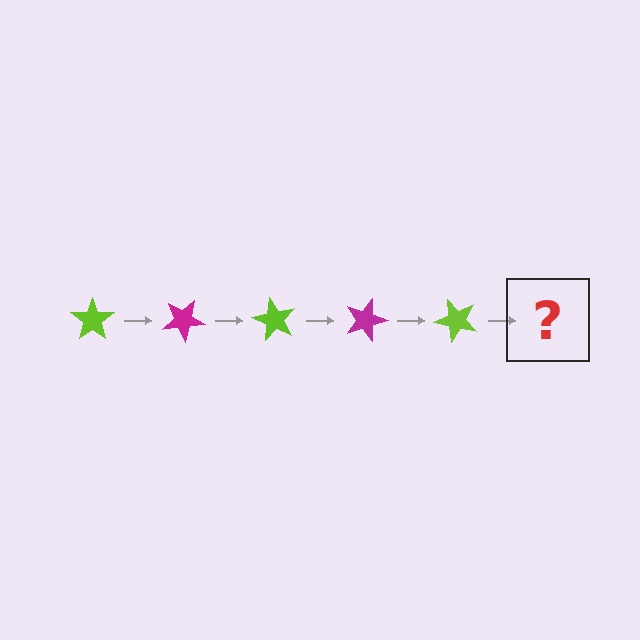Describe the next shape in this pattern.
It should be a magenta star, rotated 150 degrees from the start.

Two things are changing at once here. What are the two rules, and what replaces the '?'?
The two rules are that it rotates 30 degrees each step and the color cycles through lime and magenta. The '?' should be a magenta star, rotated 150 degrees from the start.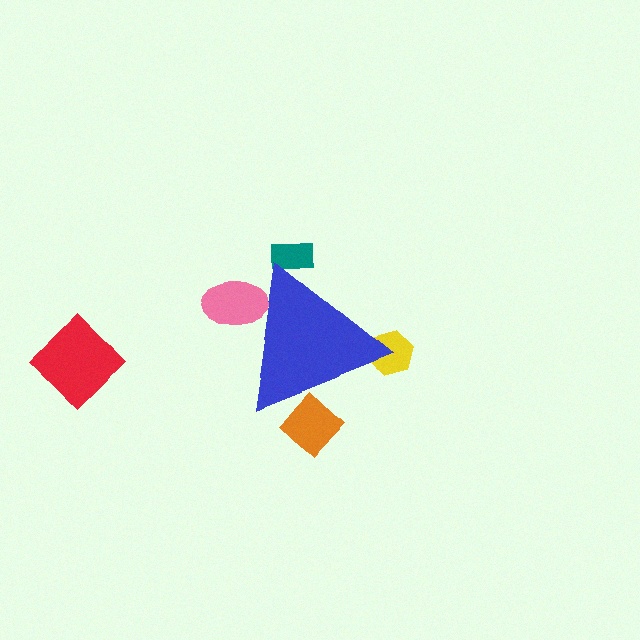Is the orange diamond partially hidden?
Yes, the orange diamond is partially hidden behind the blue triangle.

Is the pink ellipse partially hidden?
Yes, the pink ellipse is partially hidden behind the blue triangle.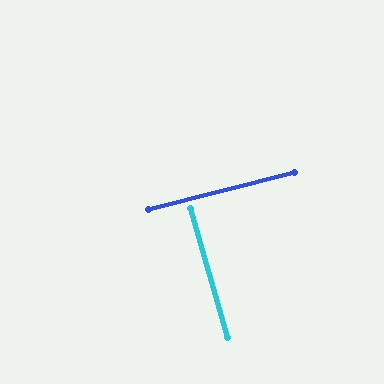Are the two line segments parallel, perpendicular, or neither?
Perpendicular — they meet at approximately 88°.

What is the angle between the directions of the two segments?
Approximately 88 degrees.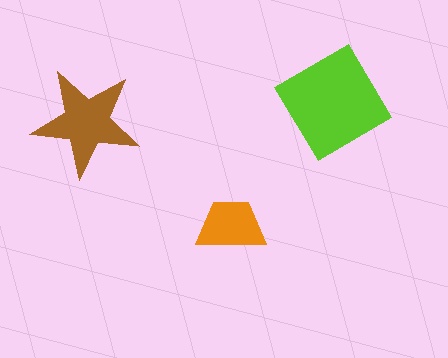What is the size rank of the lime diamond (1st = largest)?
1st.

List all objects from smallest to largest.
The orange trapezoid, the brown star, the lime diamond.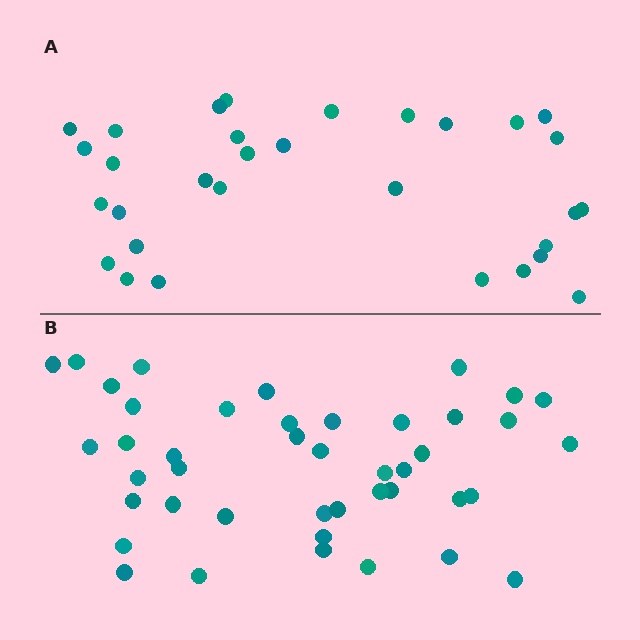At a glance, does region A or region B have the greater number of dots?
Region B (the bottom region) has more dots.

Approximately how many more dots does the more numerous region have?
Region B has roughly 12 or so more dots than region A.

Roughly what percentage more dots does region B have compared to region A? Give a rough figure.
About 40% more.